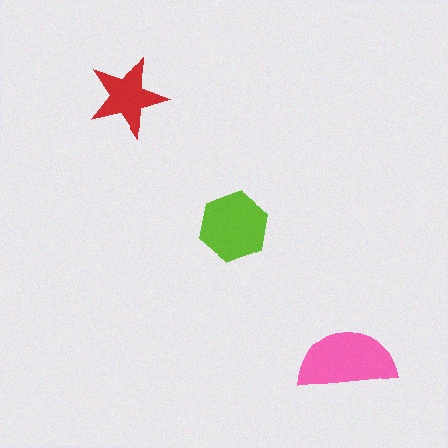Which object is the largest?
The pink semicircle.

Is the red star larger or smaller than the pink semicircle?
Smaller.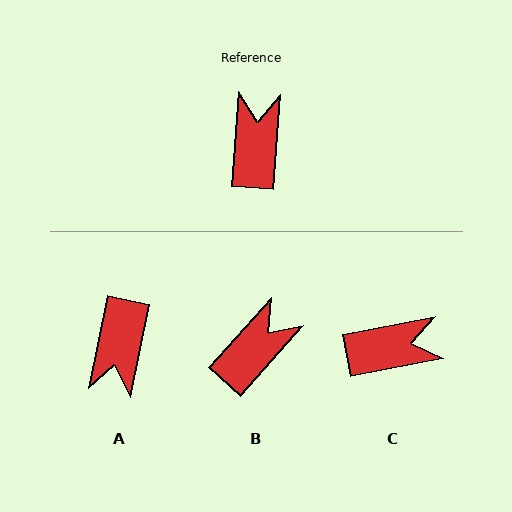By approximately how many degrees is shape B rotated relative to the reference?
Approximately 38 degrees clockwise.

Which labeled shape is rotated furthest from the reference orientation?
A, about 173 degrees away.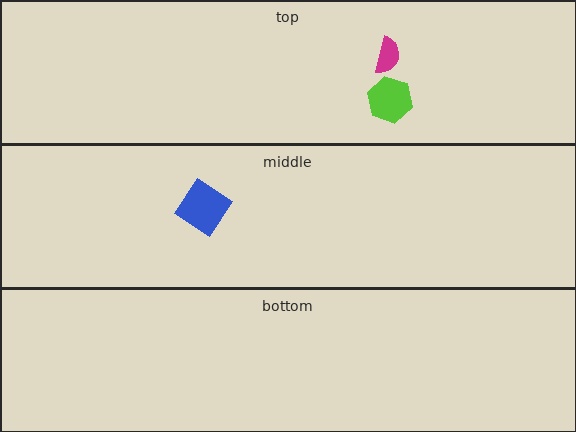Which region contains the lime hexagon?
The top region.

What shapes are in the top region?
The magenta semicircle, the lime hexagon.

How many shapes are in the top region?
2.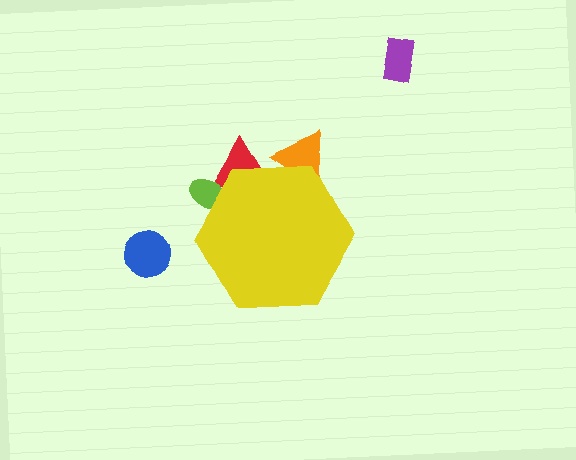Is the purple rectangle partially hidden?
No, the purple rectangle is fully visible.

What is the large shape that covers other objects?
A yellow hexagon.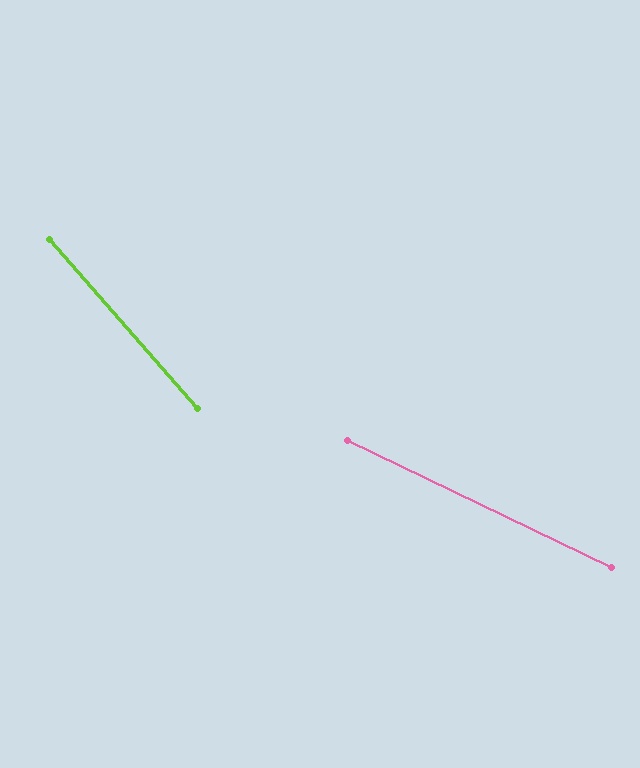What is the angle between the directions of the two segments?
Approximately 23 degrees.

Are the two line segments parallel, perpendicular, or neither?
Neither parallel nor perpendicular — they differ by about 23°.